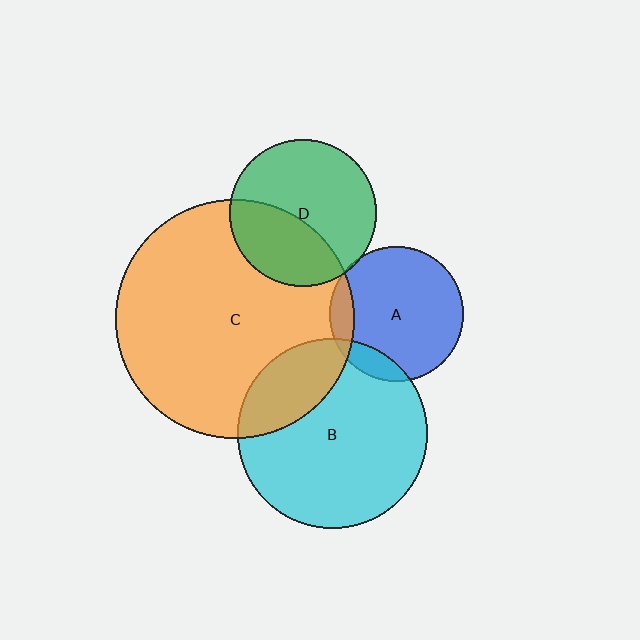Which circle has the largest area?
Circle C (orange).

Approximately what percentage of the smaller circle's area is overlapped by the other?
Approximately 40%.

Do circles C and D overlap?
Yes.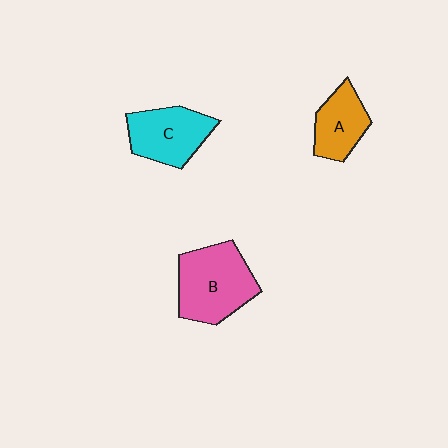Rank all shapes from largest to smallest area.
From largest to smallest: B (pink), C (cyan), A (orange).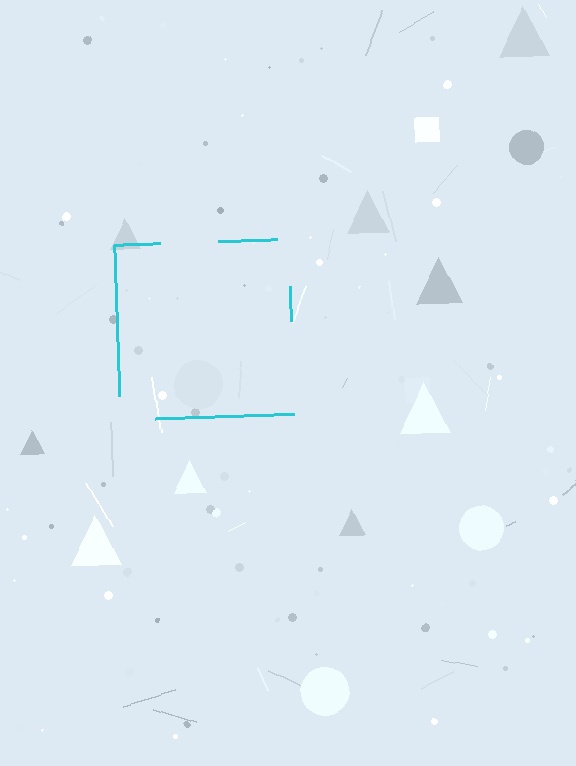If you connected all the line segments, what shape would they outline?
They would outline a square.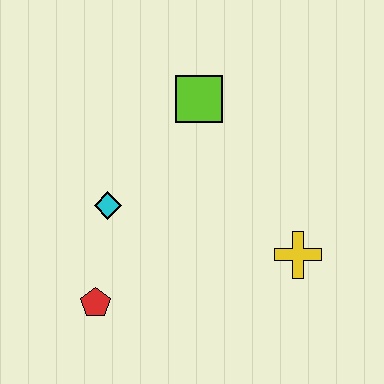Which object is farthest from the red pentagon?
The lime square is farthest from the red pentagon.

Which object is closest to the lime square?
The cyan diamond is closest to the lime square.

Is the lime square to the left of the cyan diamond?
No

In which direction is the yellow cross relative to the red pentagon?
The yellow cross is to the right of the red pentagon.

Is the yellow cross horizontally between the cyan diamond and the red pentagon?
No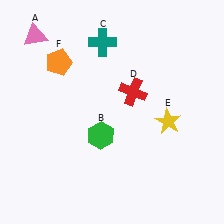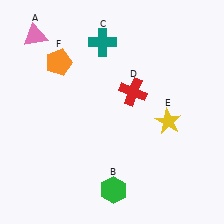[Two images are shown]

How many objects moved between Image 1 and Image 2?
1 object moved between the two images.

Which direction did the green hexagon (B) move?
The green hexagon (B) moved down.